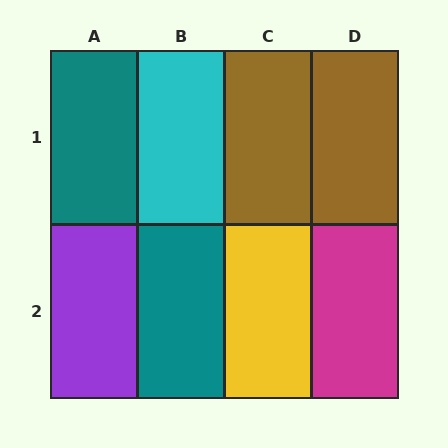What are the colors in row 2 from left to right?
Purple, teal, yellow, magenta.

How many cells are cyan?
1 cell is cyan.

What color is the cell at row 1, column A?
Teal.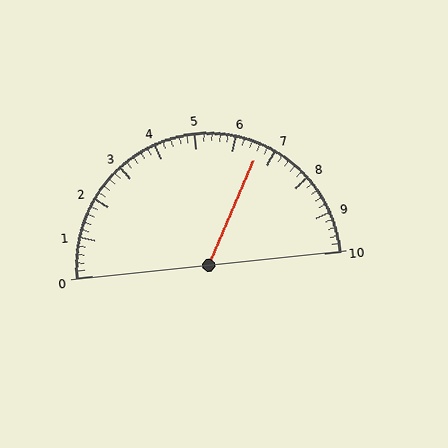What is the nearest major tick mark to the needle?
The nearest major tick mark is 7.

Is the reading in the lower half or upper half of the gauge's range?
The reading is in the upper half of the range (0 to 10).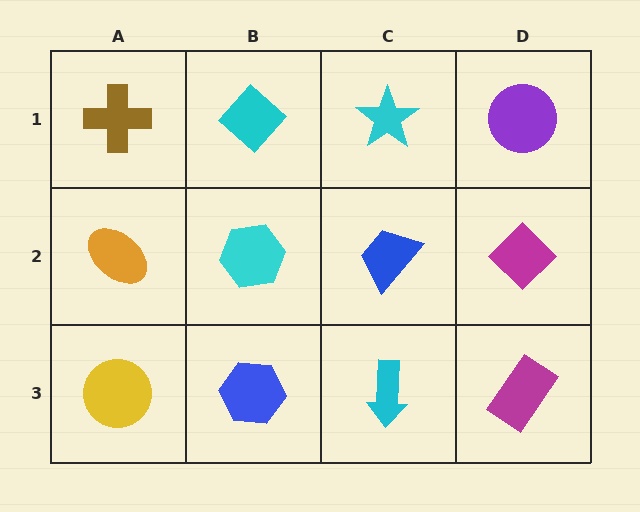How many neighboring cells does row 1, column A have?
2.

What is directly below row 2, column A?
A yellow circle.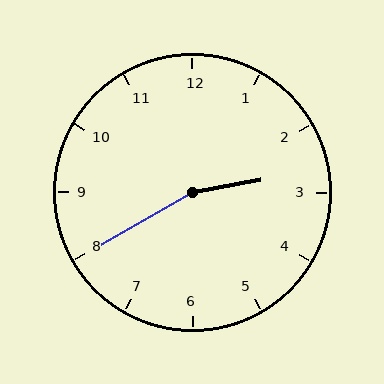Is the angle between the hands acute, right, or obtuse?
It is obtuse.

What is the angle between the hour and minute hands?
Approximately 160 degrees.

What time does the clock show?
2:40.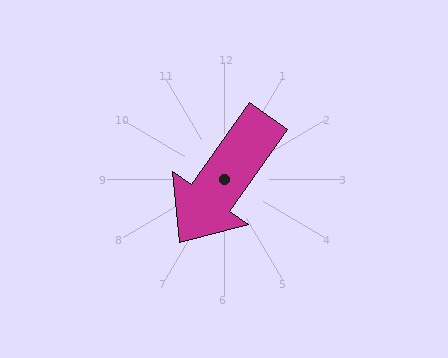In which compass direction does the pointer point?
Southwest.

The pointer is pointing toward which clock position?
Roughly 7 o'clock.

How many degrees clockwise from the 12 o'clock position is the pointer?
Approximately 215 degrees.